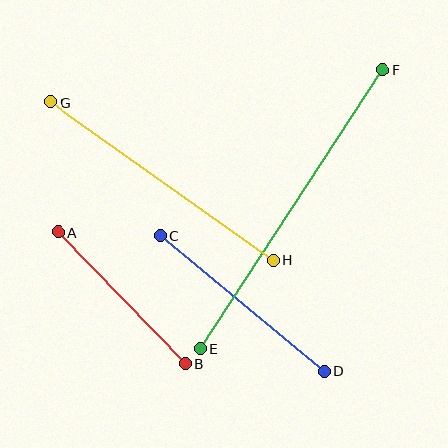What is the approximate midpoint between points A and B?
The midpoint is at approximately (122, 298) pixels.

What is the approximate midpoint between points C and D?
The midpoint is at approximately (242, 303) pixels.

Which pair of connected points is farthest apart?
Points E and F are farthest apart.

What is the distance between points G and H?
The distance is approximately 272 pixels.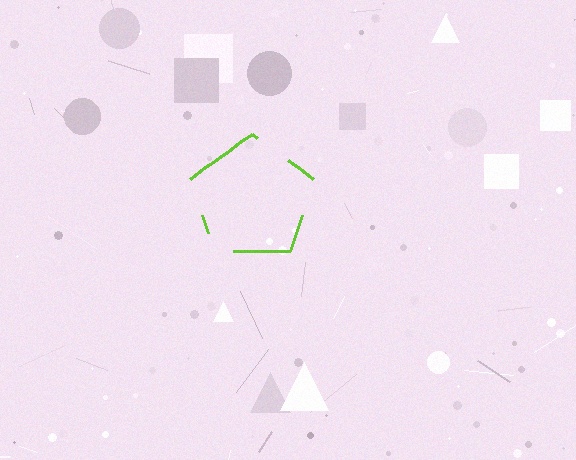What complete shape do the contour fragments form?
The contour fragments form a pentagon.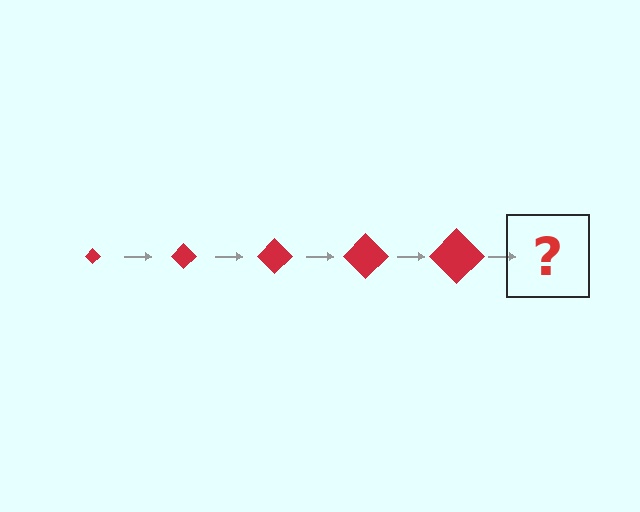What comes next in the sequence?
The next element should be a red diamond, larger than the previous one.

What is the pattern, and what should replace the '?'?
The pattern is that the diamond gets progressively larger each step. The '?' should be a red diamond, larger than the previous one.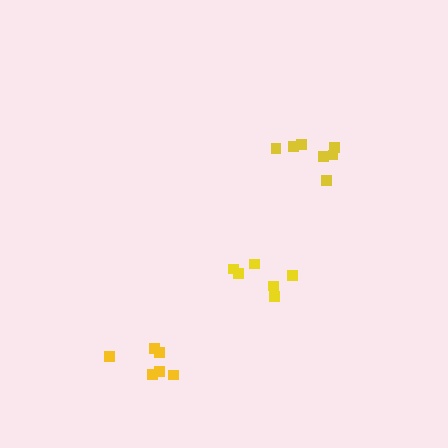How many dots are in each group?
Group 1: 7 dots, Group 2: 6 dots, Group 3: 6 dots (19 total).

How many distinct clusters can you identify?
There are 3 distinct clusters.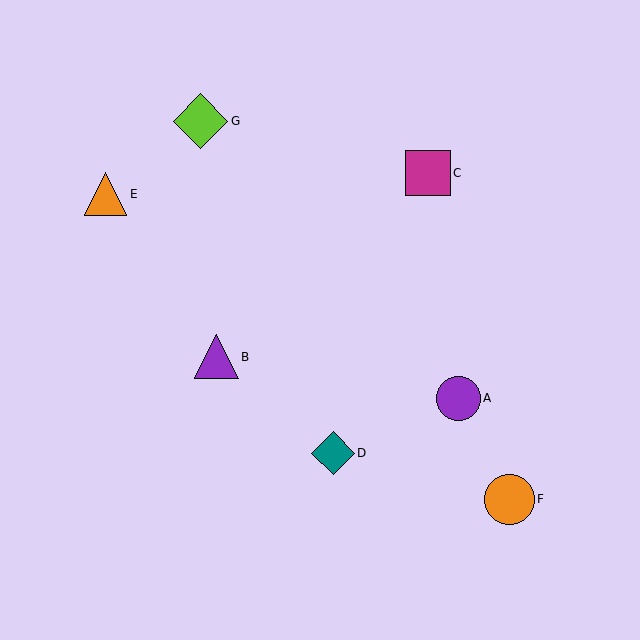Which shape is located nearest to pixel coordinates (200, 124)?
The lime diamond (labeled G) at (200, 121) is nearest to that location.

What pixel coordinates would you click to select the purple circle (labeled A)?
Click at (458, 399) to select the purple circle A.